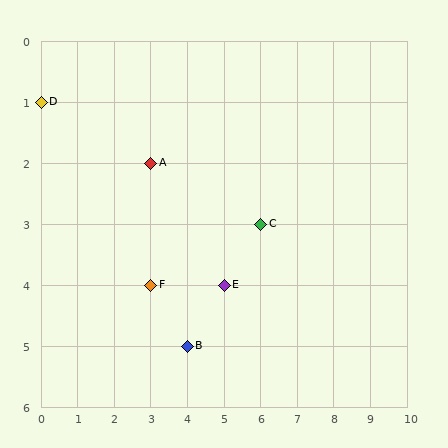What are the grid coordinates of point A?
Point A is at grid coordinates (3, 2).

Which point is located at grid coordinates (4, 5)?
Point B is at (4, 5).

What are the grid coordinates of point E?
Point E is at grid coordinates (5, 4).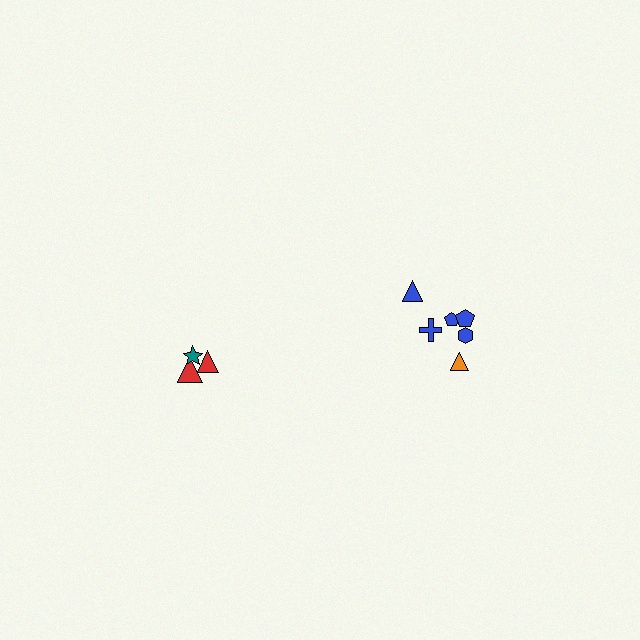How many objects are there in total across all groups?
There are 9 objects.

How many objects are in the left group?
There are 3 objects.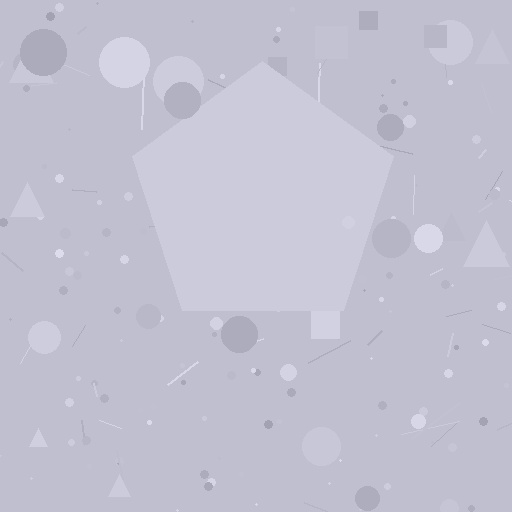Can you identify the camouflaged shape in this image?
The camouflaged shape is a pentagon.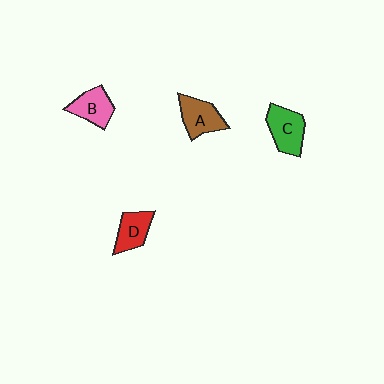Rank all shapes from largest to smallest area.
From largest to smallest: C (green), A (brown), B (pink), D (red).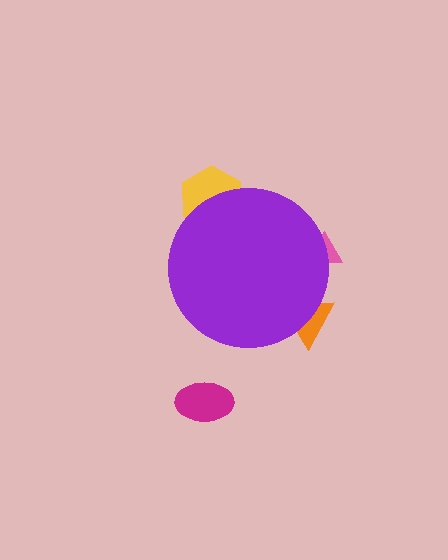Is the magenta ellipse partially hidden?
No, the magenta ellipse is fully visible.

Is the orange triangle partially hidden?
Yes, the orange triangle is partially hidden behind the purple circle.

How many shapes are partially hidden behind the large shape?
3 shapes are partially hidden.